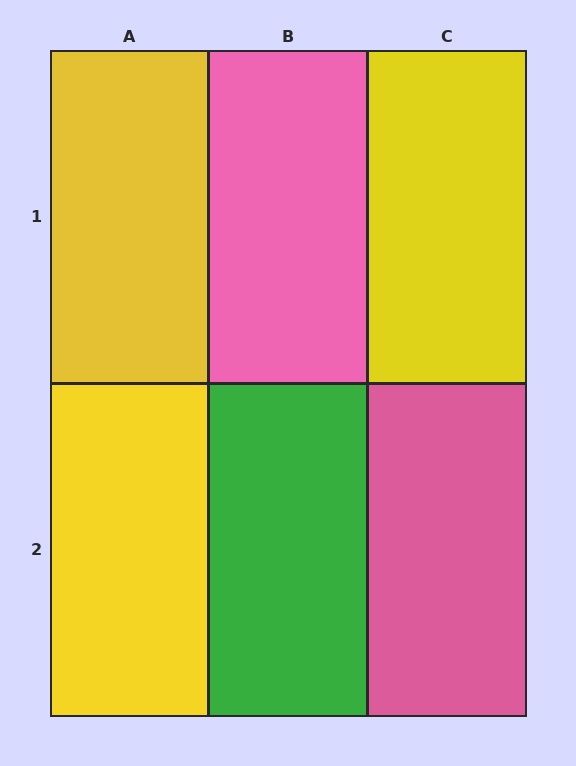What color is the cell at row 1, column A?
Yellow.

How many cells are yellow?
3 cells are yellow.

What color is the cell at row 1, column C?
Yellow.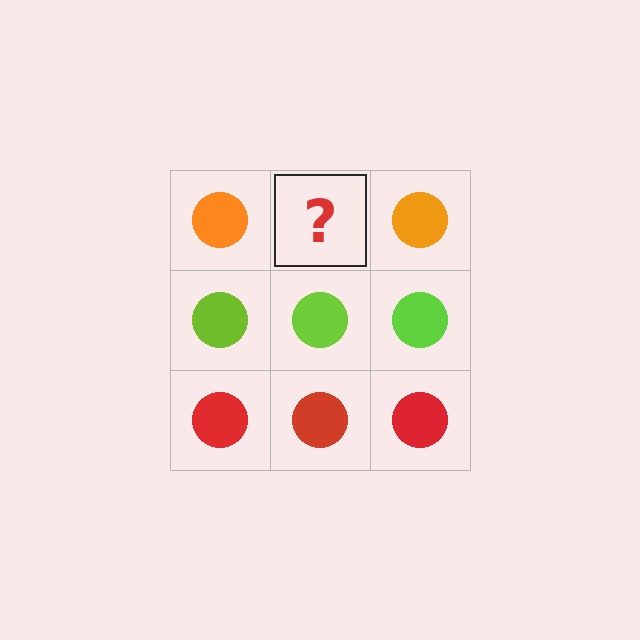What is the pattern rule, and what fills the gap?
The rule is that each row has a consistent color. The gap should be filled with an orange circle.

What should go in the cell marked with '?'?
The missing cell should contain an orange circle.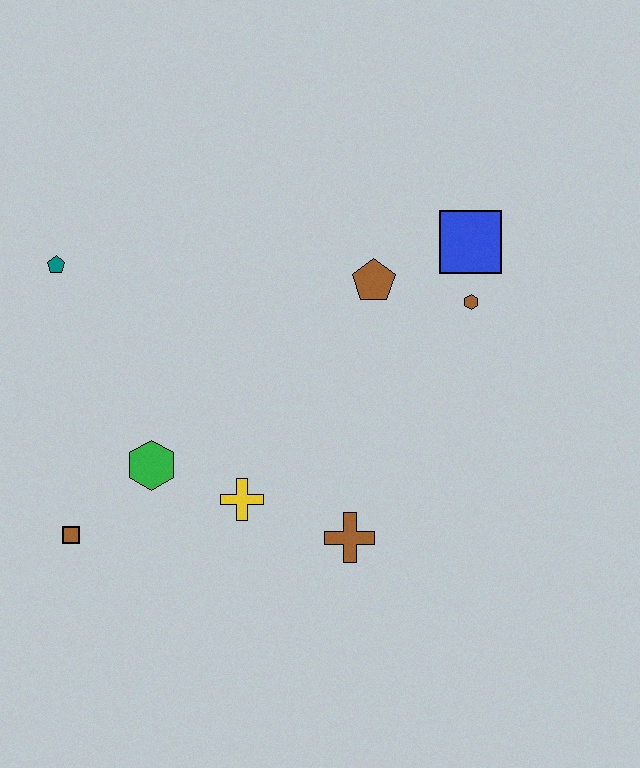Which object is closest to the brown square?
The green hexagon is closest to the brown square.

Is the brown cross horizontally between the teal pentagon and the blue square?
Yes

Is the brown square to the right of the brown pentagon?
No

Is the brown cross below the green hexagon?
Yes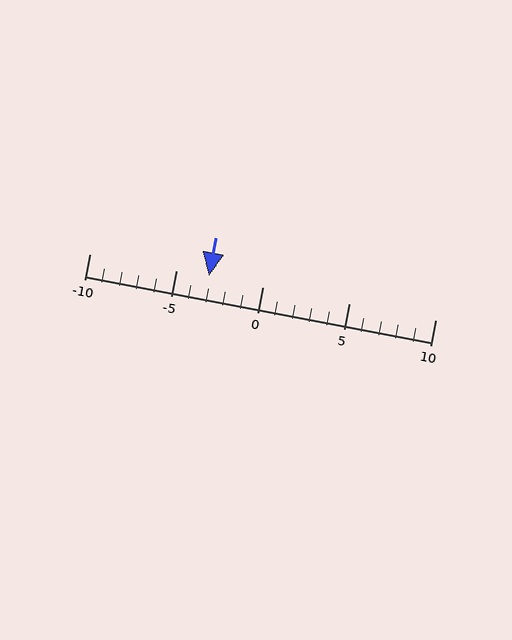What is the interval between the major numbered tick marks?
The major tick marks are spaced 5 units apart.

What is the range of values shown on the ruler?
The ruler shows values from -10 to 10.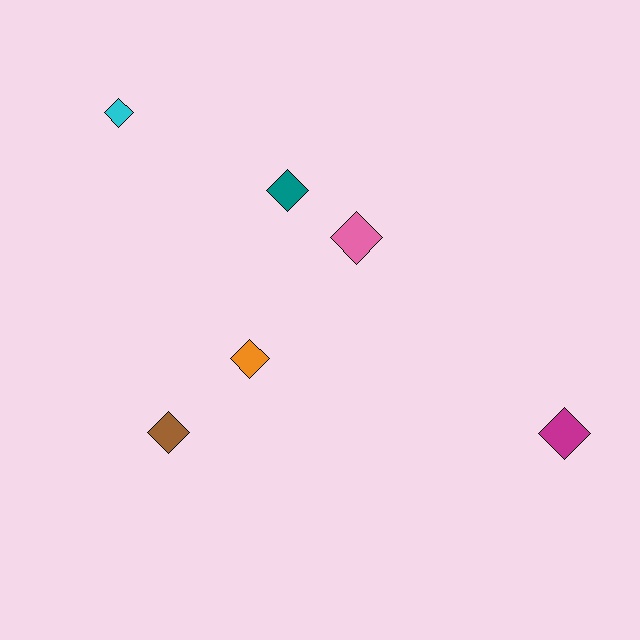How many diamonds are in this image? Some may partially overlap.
There are 6 diamonds.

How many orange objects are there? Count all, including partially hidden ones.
There is 1 orange object.